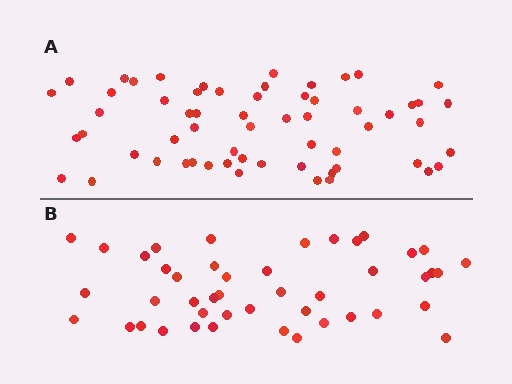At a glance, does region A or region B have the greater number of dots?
Region A (the top region) has more dots.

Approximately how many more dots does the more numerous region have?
Region A has approximately 15 more dots than region B.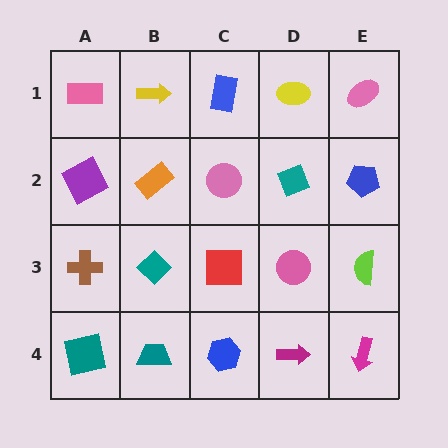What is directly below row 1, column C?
A pink circle.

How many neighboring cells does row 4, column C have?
3.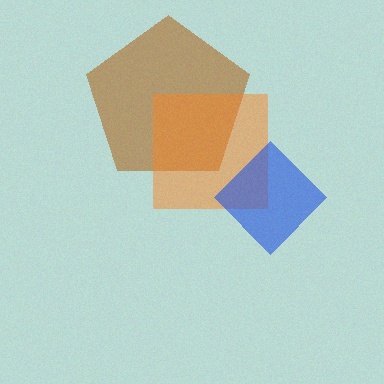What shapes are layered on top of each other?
The layered shapes are: a brown pentagon, an orange square, a blue diamond.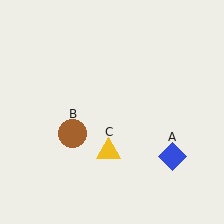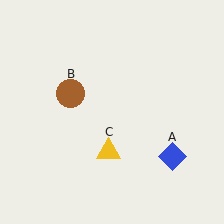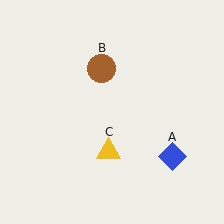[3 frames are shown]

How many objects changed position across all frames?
1 object changed position: brown circle (object B).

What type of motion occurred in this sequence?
The brown circle (object B) rotated clockwise around the center of the scene.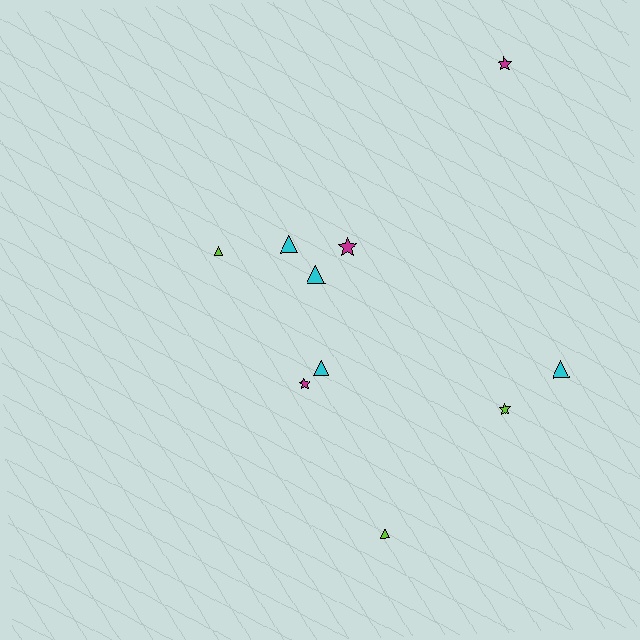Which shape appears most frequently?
Triangle, with 6 objects.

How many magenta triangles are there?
There are no magenta triangles.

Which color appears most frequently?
Cyan, with 4 objects.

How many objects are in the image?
There are 10 objects.